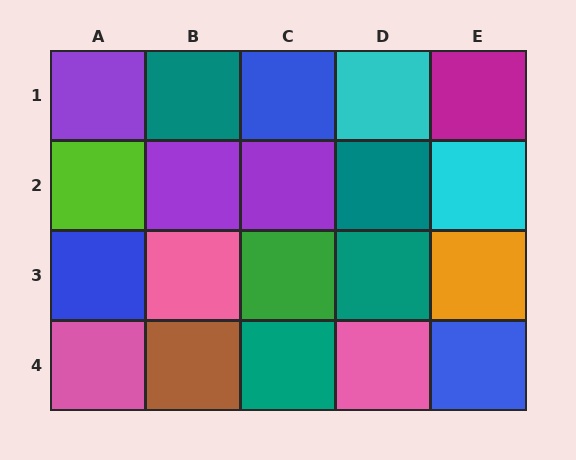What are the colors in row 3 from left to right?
Blue, pink, green, teal, orange.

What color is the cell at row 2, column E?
Cyan.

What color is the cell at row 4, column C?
Teal.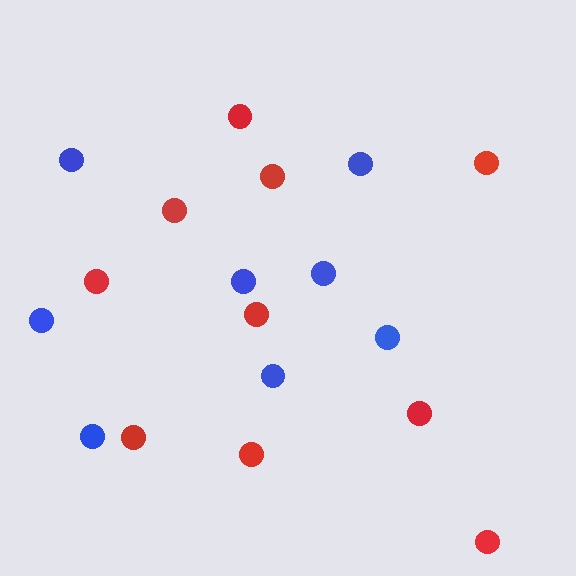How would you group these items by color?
There are 2 groups: one group of blue circles (8) and one group of red circles (10).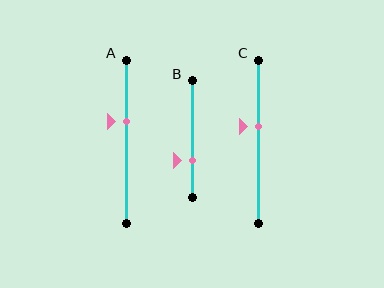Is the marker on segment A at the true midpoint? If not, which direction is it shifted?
No, the marker on segment A is shifted upward by about 12% of the segment length.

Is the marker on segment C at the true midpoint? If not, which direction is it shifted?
No, the marker on segment C is shifted upward by about 9% of the segment length.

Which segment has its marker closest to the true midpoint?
Segment C has its marker closest to the true midpoint.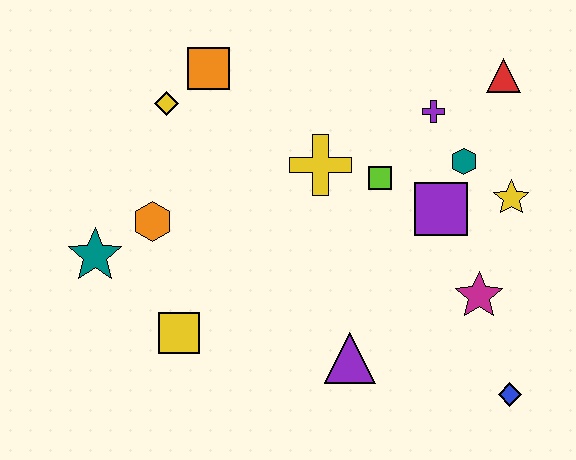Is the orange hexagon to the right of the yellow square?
No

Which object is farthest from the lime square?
The teal star is farthest from the lime square.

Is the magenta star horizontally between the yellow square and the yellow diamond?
No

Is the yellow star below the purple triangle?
No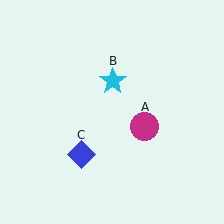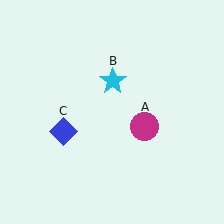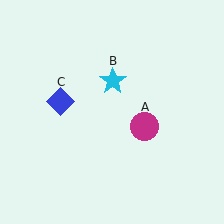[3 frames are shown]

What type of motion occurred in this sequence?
The blue diamond (object C) rotated clockwise around the center of the scene.